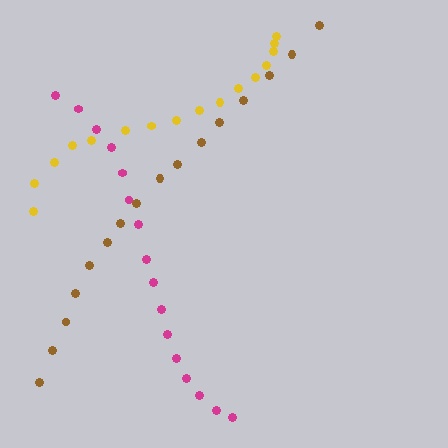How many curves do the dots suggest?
There are 3 distinct paths.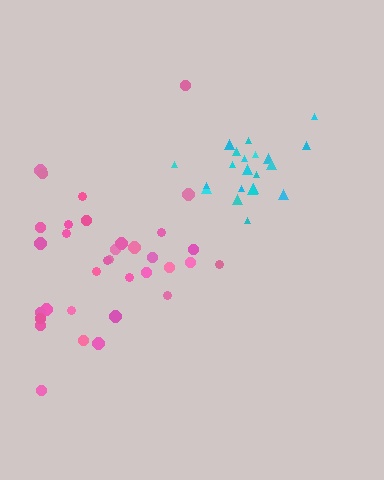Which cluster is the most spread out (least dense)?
Pink.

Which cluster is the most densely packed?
Cyan.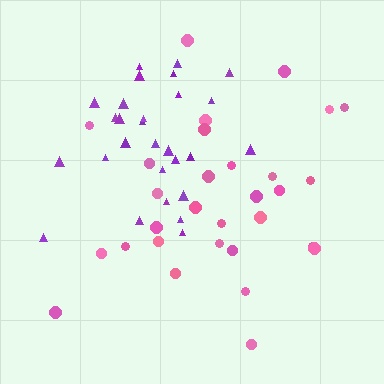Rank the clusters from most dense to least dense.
purple, pink.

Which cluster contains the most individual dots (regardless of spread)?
Pink (30).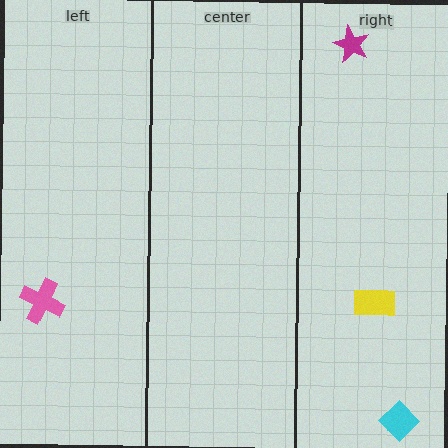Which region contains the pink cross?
The left region.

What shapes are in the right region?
The yellow rectangle, the cyan diamond, the magenta star.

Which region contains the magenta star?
The right region.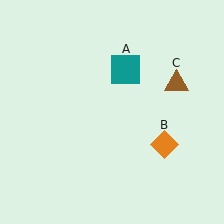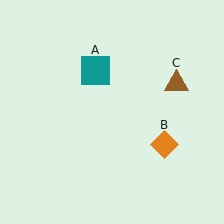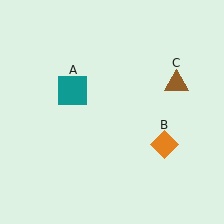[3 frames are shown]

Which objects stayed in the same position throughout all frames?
Orange diamond (object B) and brown triangle (object C) remained stationary.